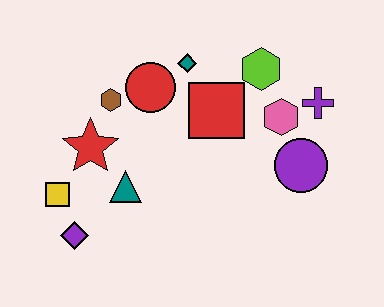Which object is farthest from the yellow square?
The purple cross is farthest from the yellow square.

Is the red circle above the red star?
Yes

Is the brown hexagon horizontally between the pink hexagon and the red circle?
No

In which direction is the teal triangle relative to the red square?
The teal triangle is to the left of the red square.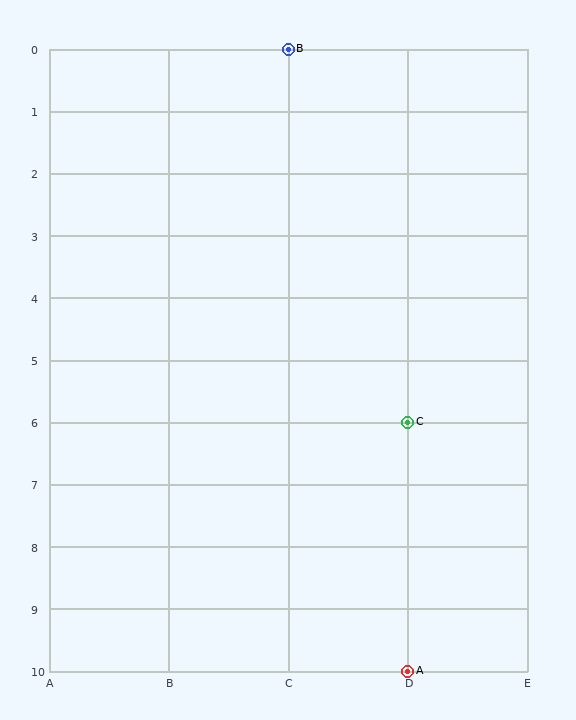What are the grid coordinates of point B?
Point B is at grid coordinates (C, 0).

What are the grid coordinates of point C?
Point C is at grid coordinates (D, 6).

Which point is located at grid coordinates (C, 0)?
Point B is at (C, 0).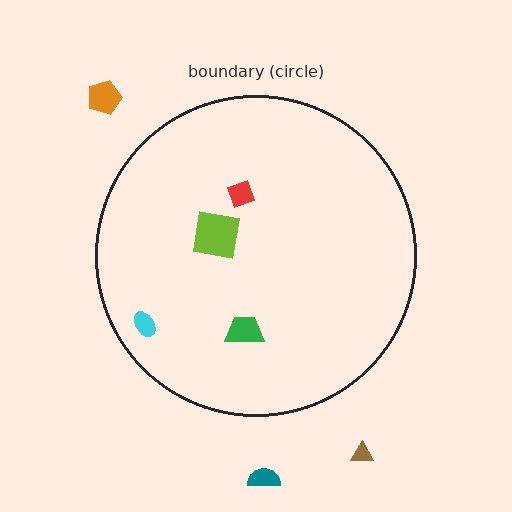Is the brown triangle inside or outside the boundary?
Outside.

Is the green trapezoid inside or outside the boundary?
Inside.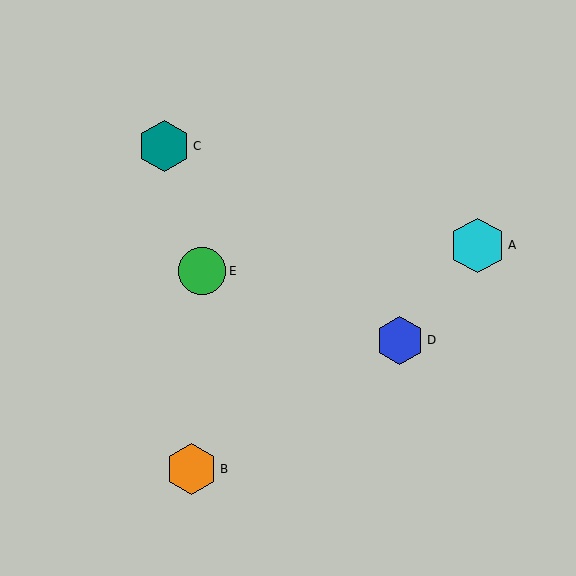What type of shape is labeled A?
Shape A is a cyan hexagon.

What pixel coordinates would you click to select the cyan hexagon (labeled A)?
Click at (477, 245) to select the cyan hexagon A.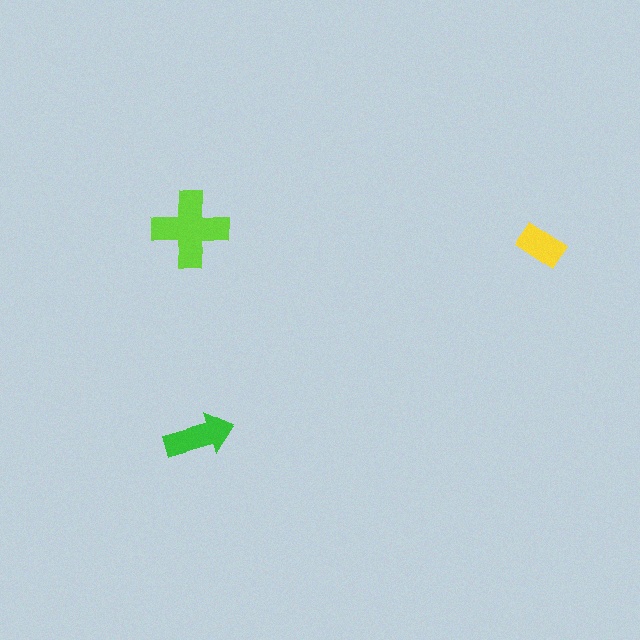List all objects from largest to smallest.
The lime cross, the green arrow, the yellow rectangle.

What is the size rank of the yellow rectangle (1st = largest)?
3rd.